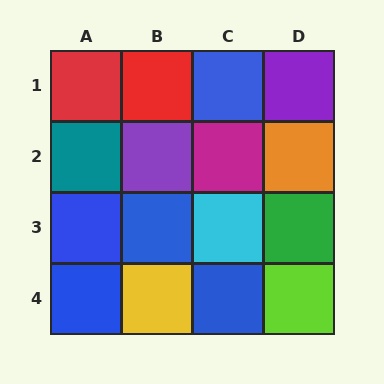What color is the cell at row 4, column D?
Lime.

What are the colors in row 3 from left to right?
Blue, blue, cyan, green.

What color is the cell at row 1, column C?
Blue.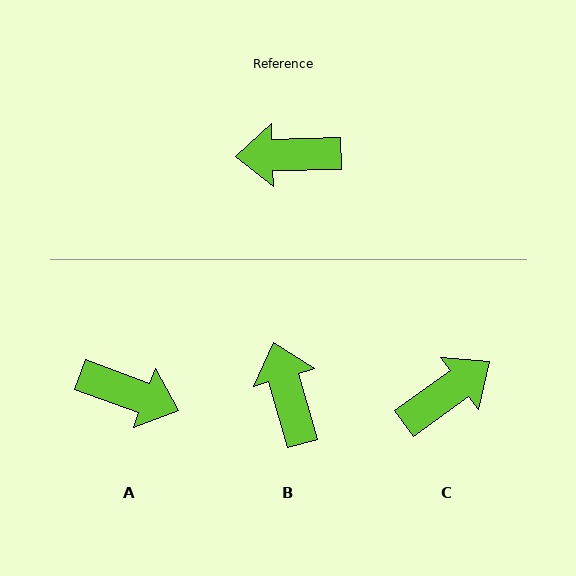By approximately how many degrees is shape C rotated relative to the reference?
Approximately 146 degrees clockwise.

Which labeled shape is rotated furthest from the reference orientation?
A, about 158 degrees away.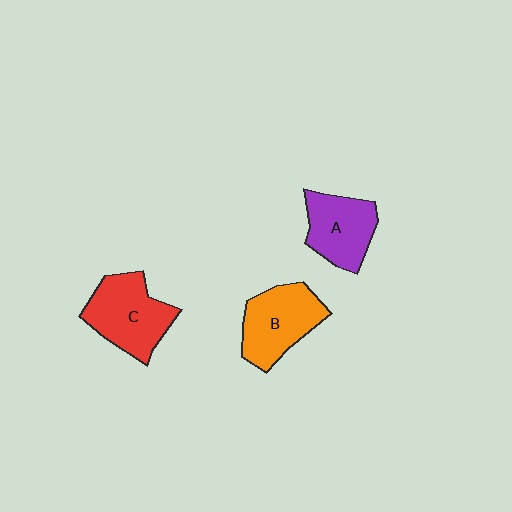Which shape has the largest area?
Shape C (red).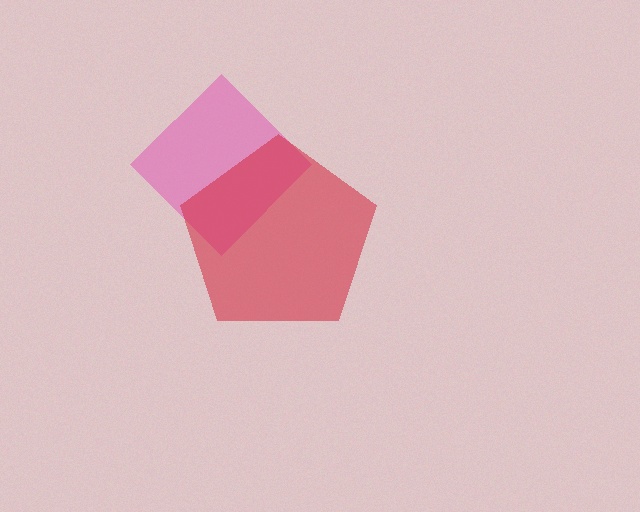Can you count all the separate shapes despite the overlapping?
Yes, there are 2 separate shapes.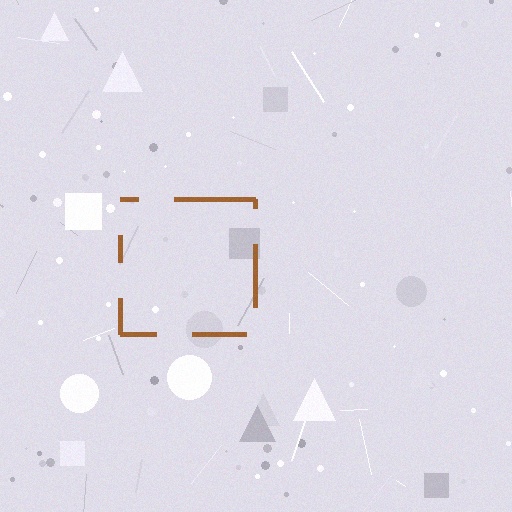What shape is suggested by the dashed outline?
The dashed outline suggests a square.